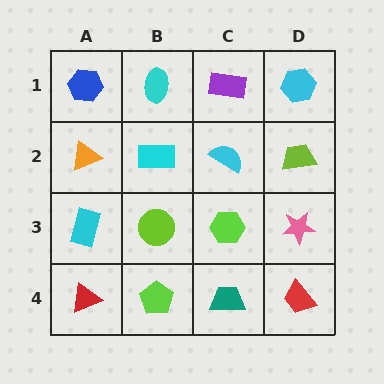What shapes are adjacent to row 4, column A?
A cyan rectangle (row 3, column A), a lime pentagon (row 4, column B).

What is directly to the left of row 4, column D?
A teal trapezoid.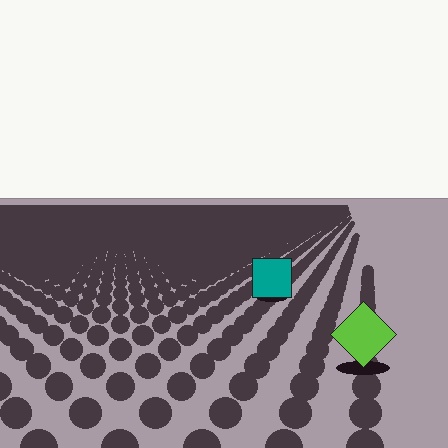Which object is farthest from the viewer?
The teal square is farthest from the viewer. It appears smaller and the ground texture around it is denser.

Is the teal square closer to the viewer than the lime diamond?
No. The lime diamond is closer — you can tell from the texture gradient: the ground texture is coarser near it.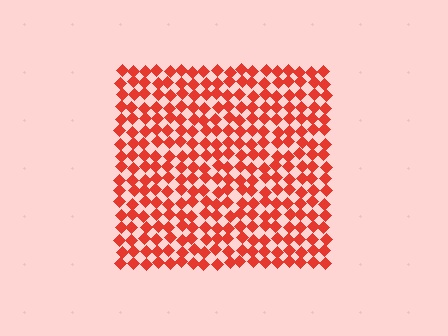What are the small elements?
The small elements are diamonds.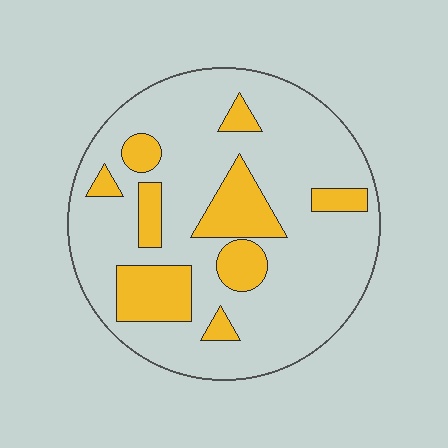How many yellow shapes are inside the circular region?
9.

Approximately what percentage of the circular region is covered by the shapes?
Approximately 20%.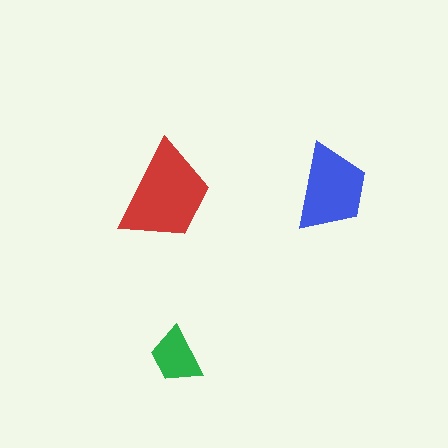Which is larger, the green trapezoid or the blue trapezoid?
The blue one.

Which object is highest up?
The blue trapezoid is topmost.